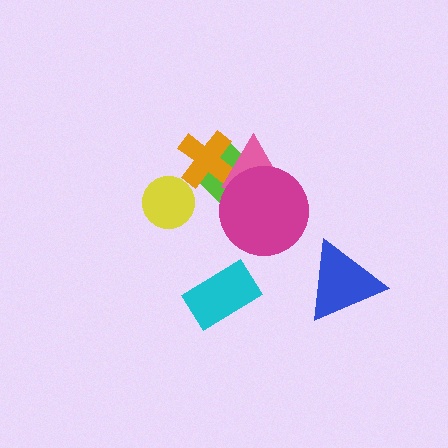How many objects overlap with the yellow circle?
0 objects overlap with the yellow circle.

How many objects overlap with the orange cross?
2 objects overlap with the orange cross.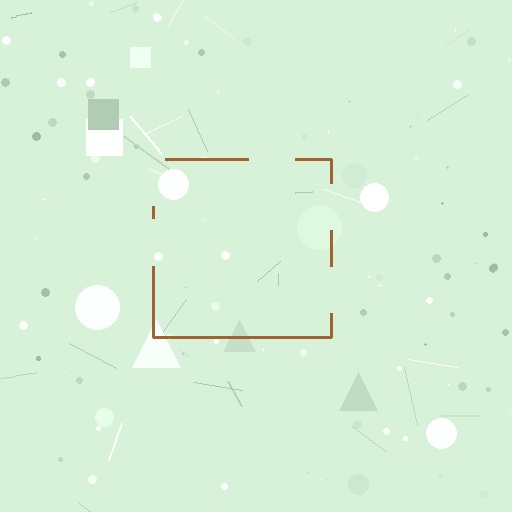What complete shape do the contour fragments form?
The contour fragments form a square.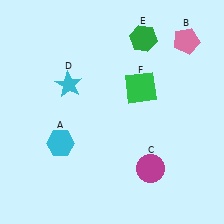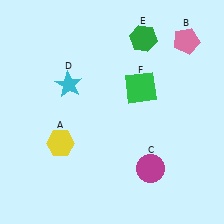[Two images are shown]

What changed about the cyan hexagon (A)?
In Image 1, A is cyan. In Image 2, it changed to yellow.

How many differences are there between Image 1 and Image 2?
There is 1 difference between the two images.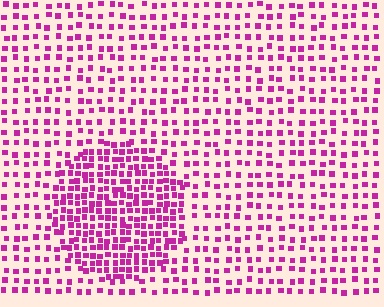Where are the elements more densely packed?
The elements are more densely packed inside the circle boundary.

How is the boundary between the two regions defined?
The boundary is defined by a change in element density (approximately 2.0x ratio). All elements are the same color, size, and shape.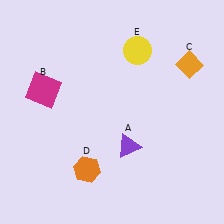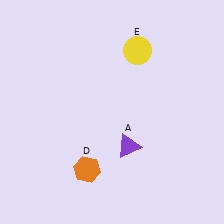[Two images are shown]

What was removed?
The magenta square (B), the orange diamond (C) were removed in Image 2.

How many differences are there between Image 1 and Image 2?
There are 2 differences between the two images.